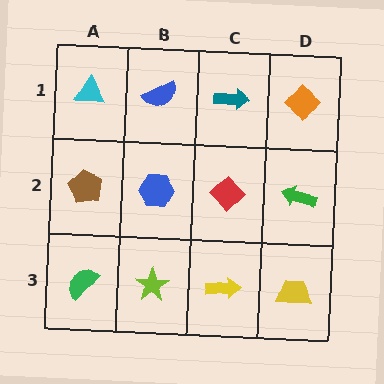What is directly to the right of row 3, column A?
A lime star.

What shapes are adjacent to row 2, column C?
A teal arrow (row 1, column C), a yellow arrow (row 3, column C), a blue hexagon (row 2, column B), a green arrow (row 2, column D).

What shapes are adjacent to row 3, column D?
A green arrow (row 2, column D), a yellow arrow (row 3, column C).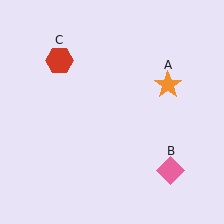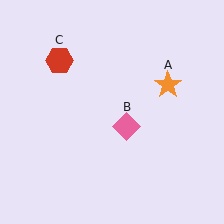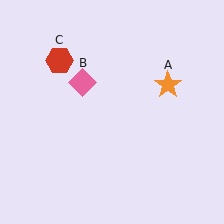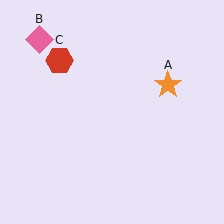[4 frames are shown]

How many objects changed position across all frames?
1 object changed position: pink diamond (object B).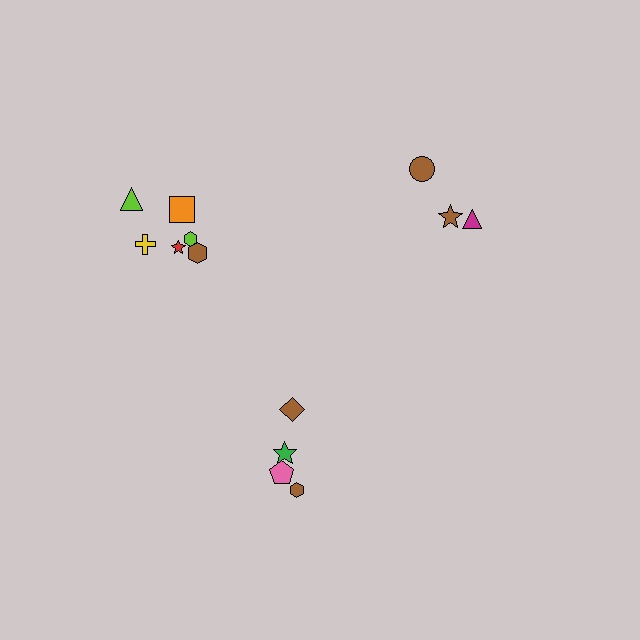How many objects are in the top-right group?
There are 3 objects.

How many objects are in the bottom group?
There are 4 objects.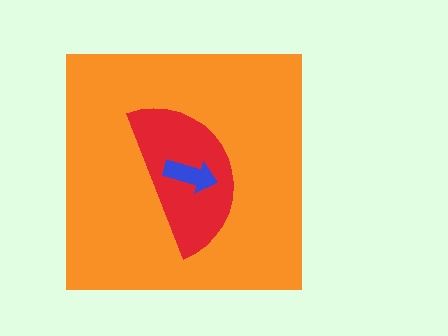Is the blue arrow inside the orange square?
Yes.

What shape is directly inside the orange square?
The red semicircle.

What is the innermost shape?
The blue arrow.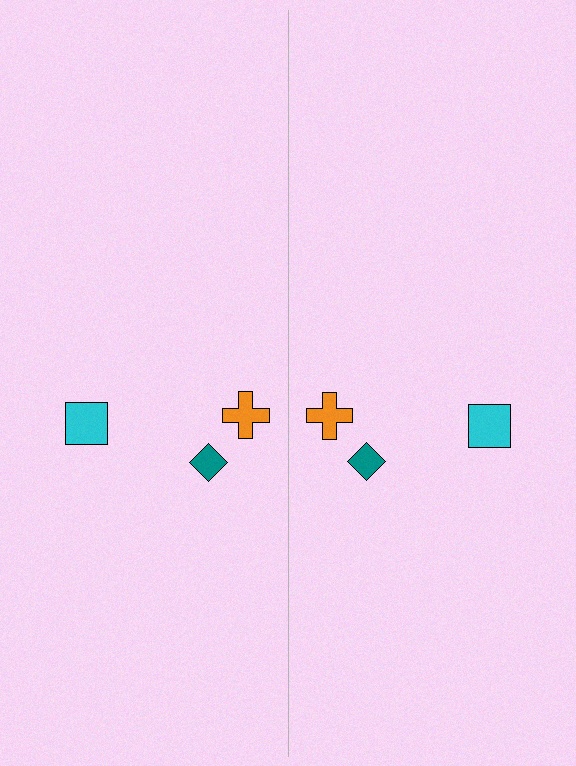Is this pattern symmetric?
Yes, this pattern has bilateral (reflection) symmetry.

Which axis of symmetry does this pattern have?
The pattern has a vertical axis of symmetry running through the center of the image.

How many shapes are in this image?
There are 6 shapes in this image.